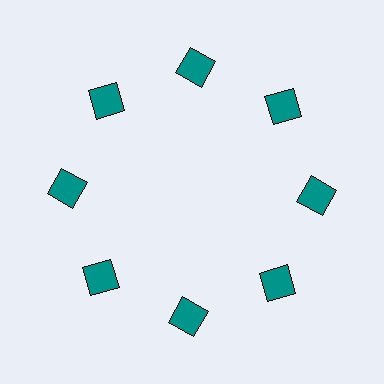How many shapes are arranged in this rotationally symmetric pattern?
There are 8 shapes, arranged in 8 groups of 1.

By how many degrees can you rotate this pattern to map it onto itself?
The pattern maps onto itself every 45 degrees of rotation.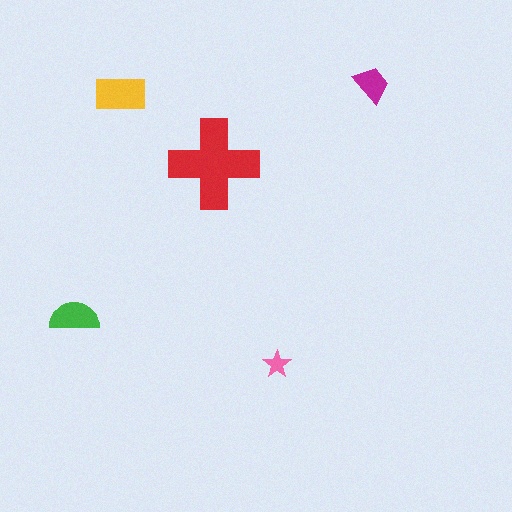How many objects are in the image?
There are 5 objects in the image.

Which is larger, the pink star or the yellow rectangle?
The yellow rectangle.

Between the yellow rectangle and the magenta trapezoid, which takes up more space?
The yellow rectangle.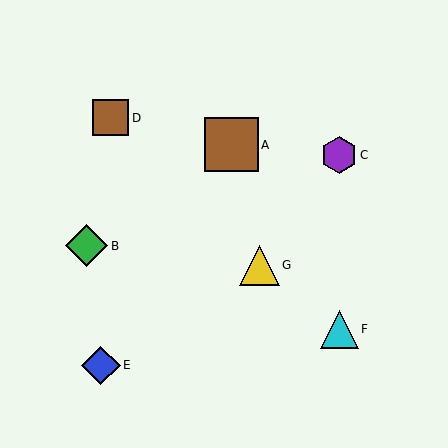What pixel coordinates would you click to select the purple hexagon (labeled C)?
Click at (339, 155) to select the purple hexagon C.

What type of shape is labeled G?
Shape G is a yellow triangle.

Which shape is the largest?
The brown square (labeled A) is the largest.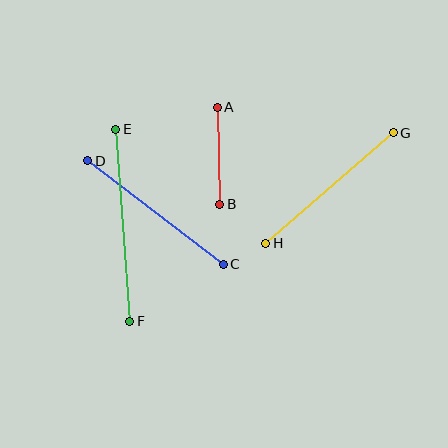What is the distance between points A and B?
The distance is approximately 97 pixels.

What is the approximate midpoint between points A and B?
The midpoint is at approximately (218, 156) pixels.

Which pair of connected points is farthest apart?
Points E and F are farthest apart.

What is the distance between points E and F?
The distance is approximately 193 pixels.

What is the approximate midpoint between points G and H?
The midpoint is at approximately (330, 188) pixels.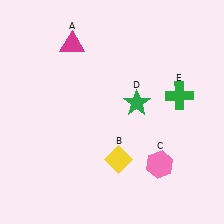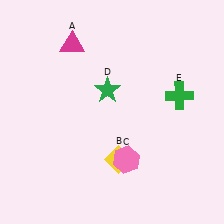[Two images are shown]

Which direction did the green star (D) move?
The green star (D) moved left.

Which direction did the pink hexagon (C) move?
The pink hexagon (C) moved left.